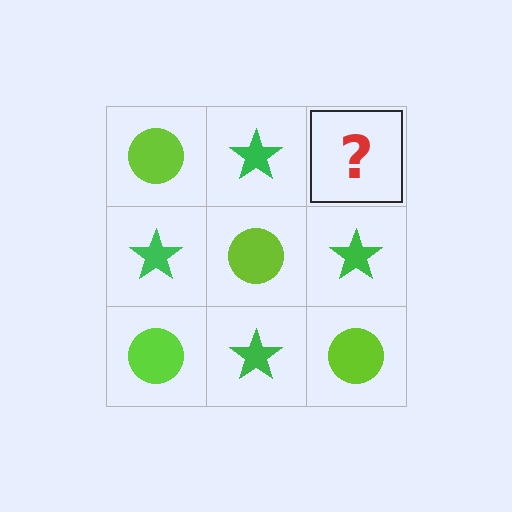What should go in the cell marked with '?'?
The missing cell should contain a lime circle.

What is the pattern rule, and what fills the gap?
The rule is that it alternates lime circle and green star in a checkerboard pattern. The gap should be filled with a lime circle.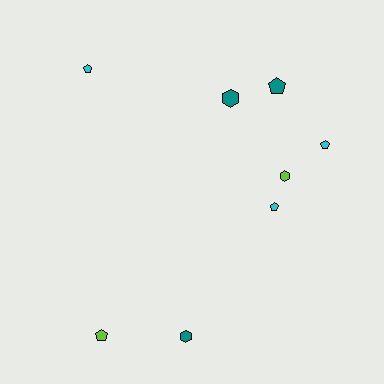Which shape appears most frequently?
Pentagon, with 5 objects.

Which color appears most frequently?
Teal, with 3 objects.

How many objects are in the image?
There are 8 objects.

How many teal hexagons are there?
There are 2 teal hexagons.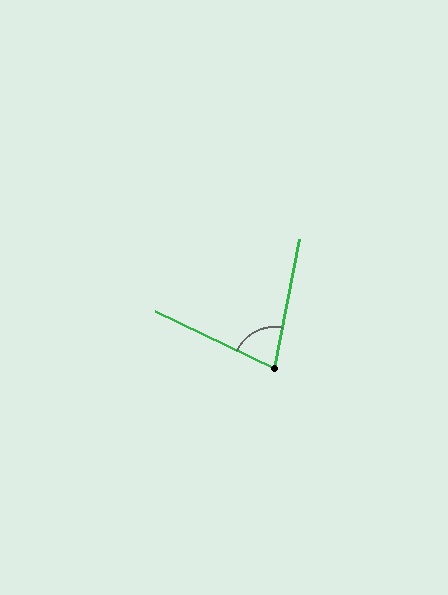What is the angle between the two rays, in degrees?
Approximately 76 degrees.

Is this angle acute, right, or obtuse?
It is acute.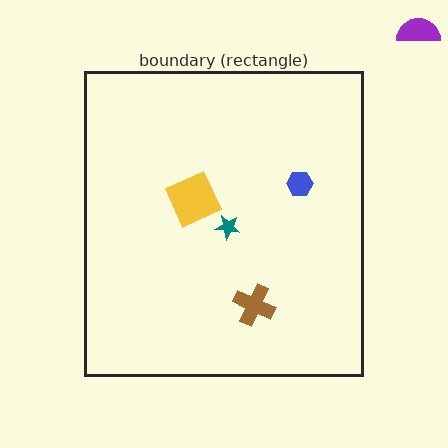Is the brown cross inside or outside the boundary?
Inside.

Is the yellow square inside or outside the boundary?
Inside.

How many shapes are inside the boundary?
4 inside, 1 outside.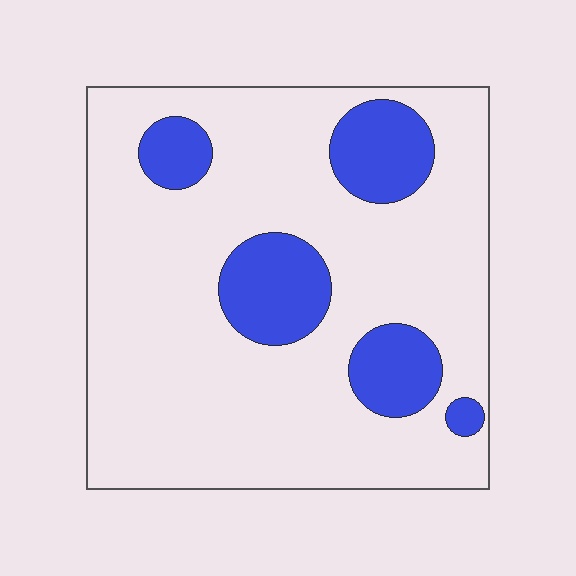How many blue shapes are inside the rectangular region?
5.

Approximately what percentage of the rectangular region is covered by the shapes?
Approximately 20%.